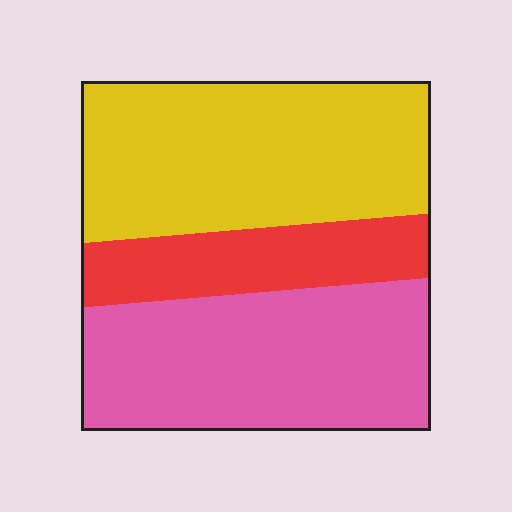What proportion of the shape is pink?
Pink covers around 40% of the shape.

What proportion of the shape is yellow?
Yellow covers about 40% of the shape.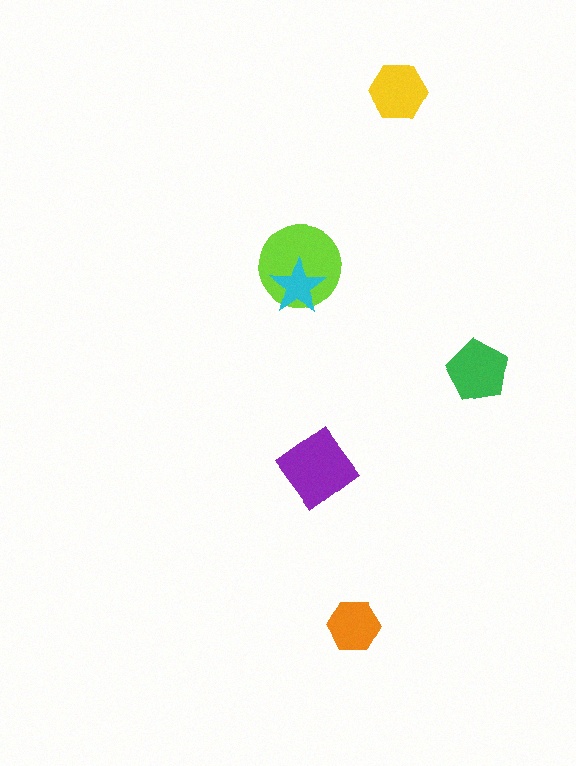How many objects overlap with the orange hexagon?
0 objects overlap with the orange hexagon.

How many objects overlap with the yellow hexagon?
0 objects overlap with the yellow hexagon.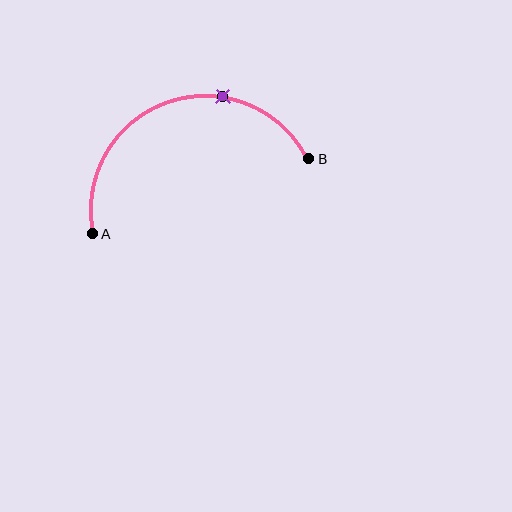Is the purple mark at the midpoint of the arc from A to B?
No. The purple mark lies on the arc but is closer to endpoint B. The arc midpoint would be at the point on the curve equidistant along the arc from both A and B.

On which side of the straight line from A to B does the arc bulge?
The arc bulges above the straight line connecting A and B.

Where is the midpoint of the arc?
The arc midpoint is the point on the curve farthest from the straight line joining A and B. It sits above that line.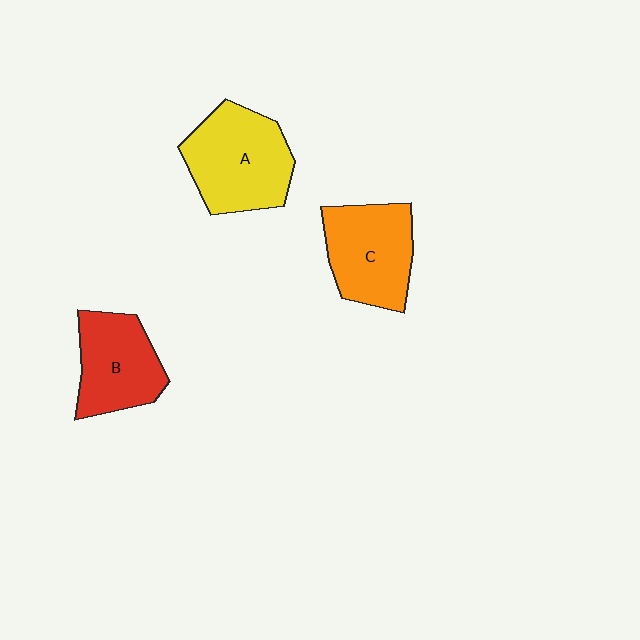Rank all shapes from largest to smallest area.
From largest to smallest: A (yellow), C (orange), B (red).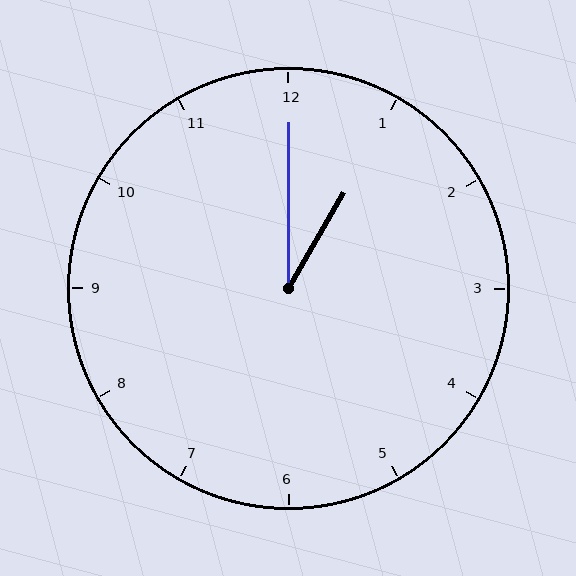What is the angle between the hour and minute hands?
Approximately 30 degrees.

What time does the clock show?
1:00.